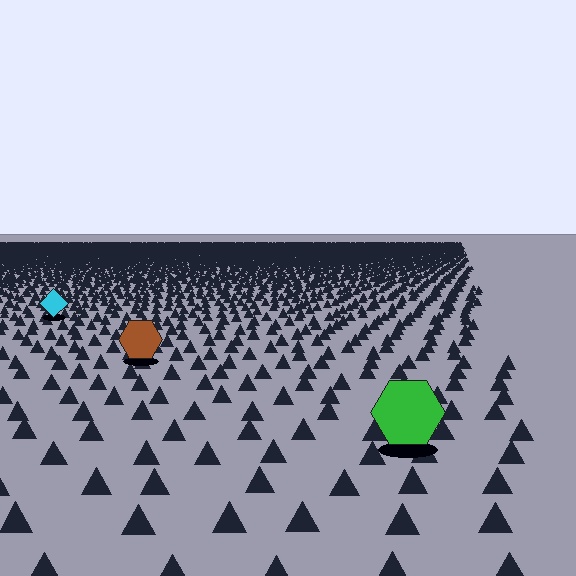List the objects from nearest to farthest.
From nearest to farthest: the green hexagon, the brown hexagon, the cyan diamond.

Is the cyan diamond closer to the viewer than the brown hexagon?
No. The brown hexagon is closer — you can tell from the texture gradient: the ground texture is coarser near it.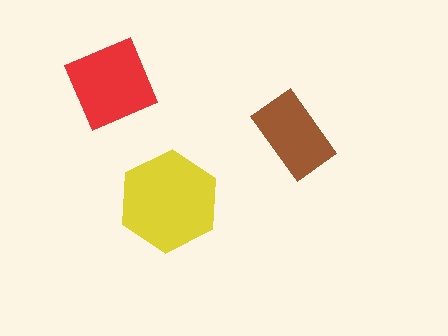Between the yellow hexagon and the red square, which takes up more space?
The yellow hexagon.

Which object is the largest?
The yellow hexagon.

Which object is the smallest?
The brown rectangle.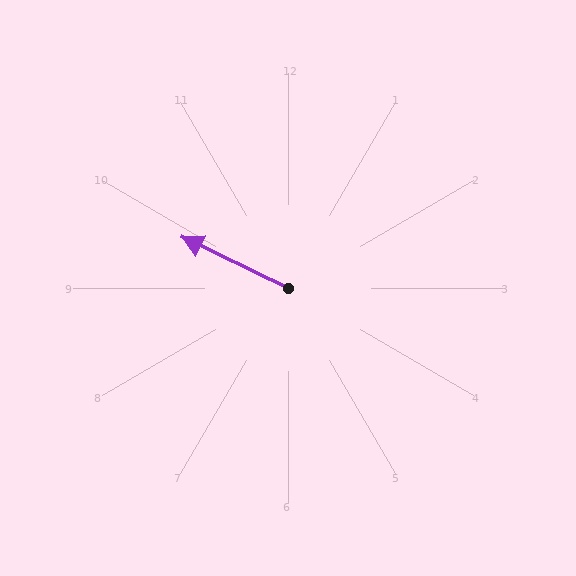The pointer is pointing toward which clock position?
Roughly 10 o'clock.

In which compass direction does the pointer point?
Northwest.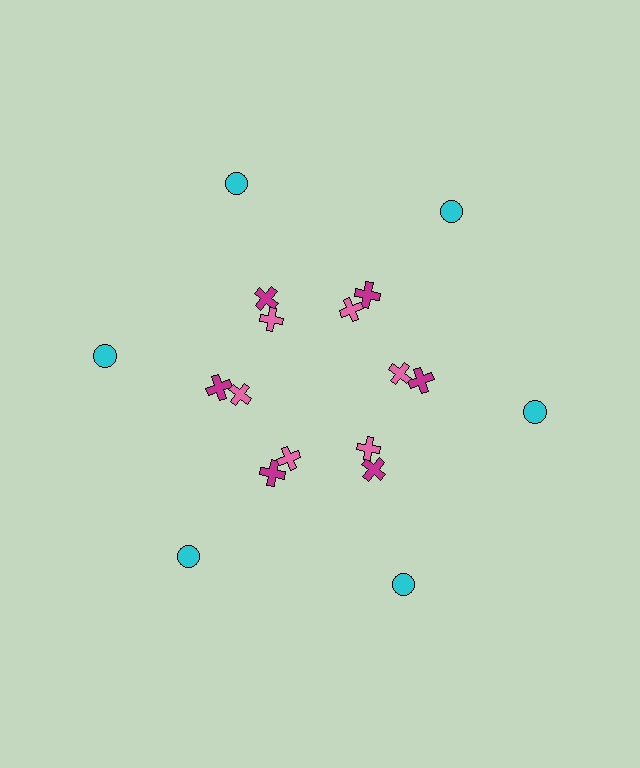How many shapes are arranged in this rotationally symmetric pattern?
There are 18 shapes, arranged in 6 groups of 3.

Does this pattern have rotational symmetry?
Yes, this pattern has 6-fold rotational symmetry. It looks the same after rotating 60 degrees around the center.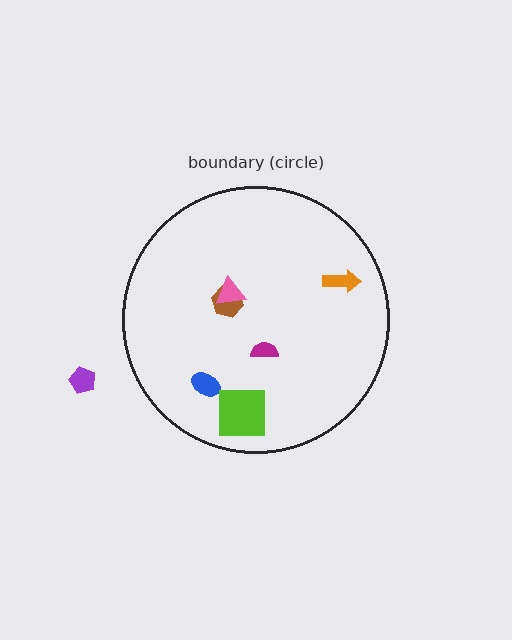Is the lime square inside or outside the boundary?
Inside.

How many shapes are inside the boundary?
6 inside, 1 outside.